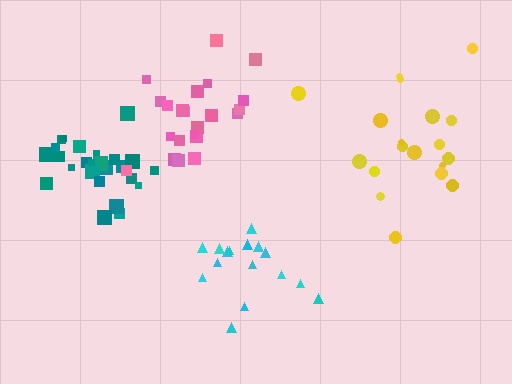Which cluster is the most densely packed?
Teal.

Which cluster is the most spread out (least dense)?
Yellow.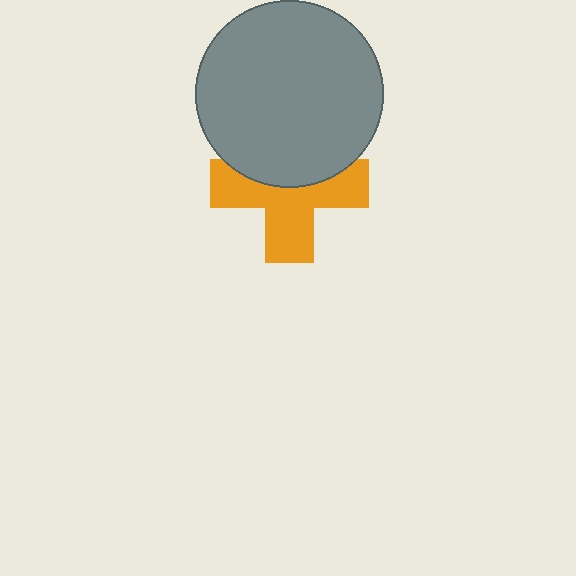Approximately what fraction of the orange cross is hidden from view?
Roughly 41% of the orange cross is hidden behind the gray circle.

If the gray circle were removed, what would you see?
You would see the complete orange cross.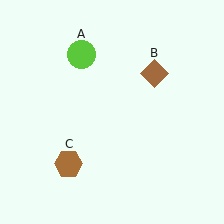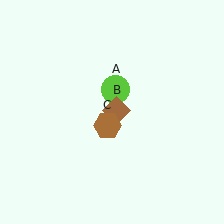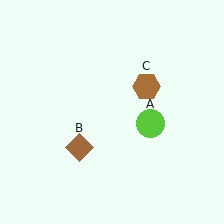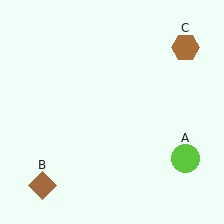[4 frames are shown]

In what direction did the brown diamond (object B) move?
The brown diamond (object B) moved down and to the left.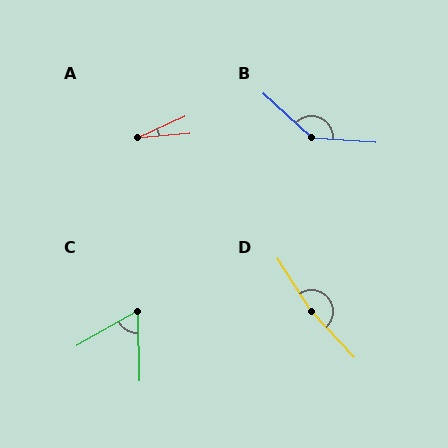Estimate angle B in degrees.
Approximately 142 degrees.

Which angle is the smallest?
A, at approximately 19 degrees.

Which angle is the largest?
D, at approximately 169 degrees.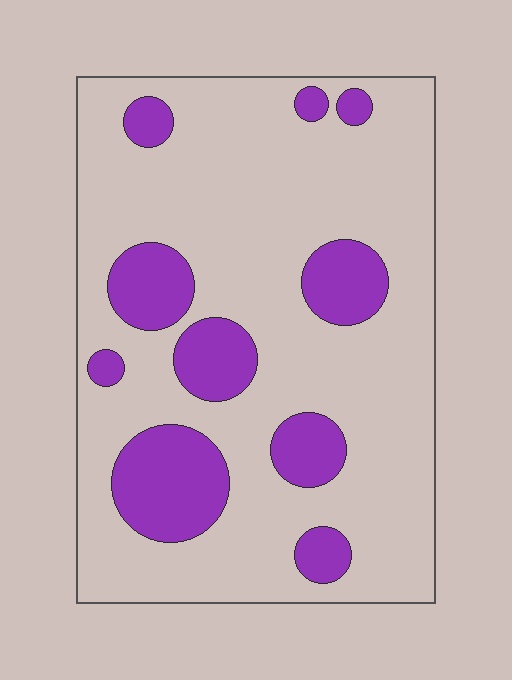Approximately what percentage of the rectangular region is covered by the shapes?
Approximately 20%.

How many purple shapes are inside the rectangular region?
10.